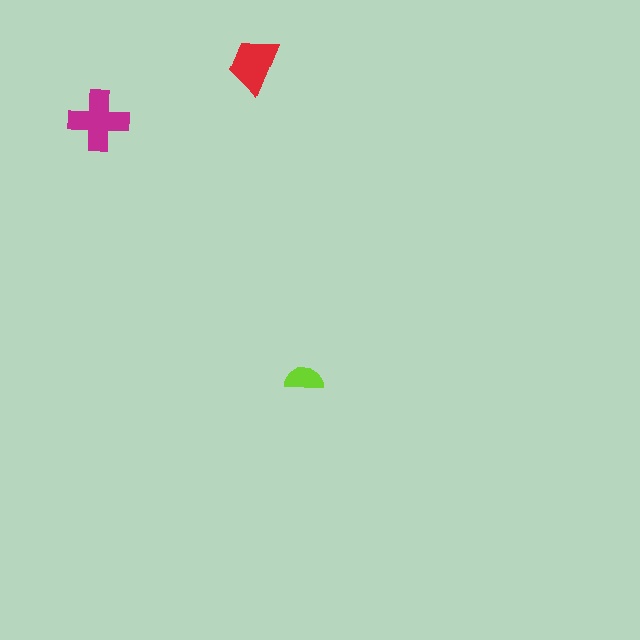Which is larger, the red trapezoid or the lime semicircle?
The red trapezoid.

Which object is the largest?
The magenta cross.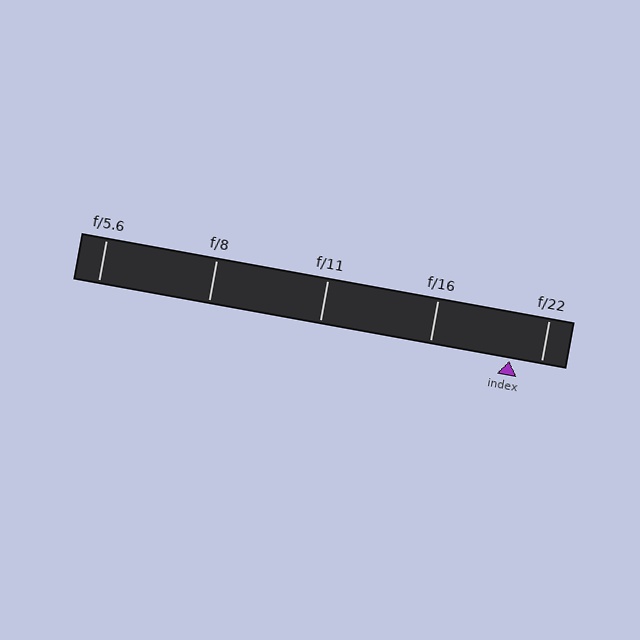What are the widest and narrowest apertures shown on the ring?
The widest aperture shown is f/5.6 and the narrowest is f/22.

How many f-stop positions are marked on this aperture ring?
There are 5 f-stop positions marked.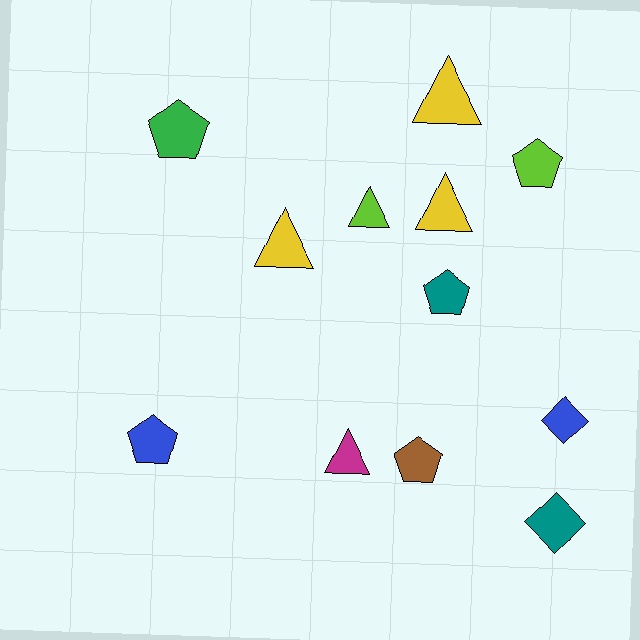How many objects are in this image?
There are 12 objects.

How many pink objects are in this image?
There are no pink objects.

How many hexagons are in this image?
There are no hexagons.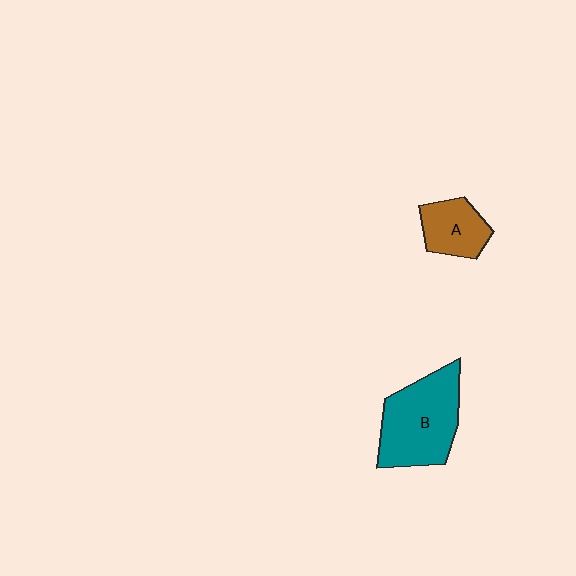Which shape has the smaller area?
Shape A (brown).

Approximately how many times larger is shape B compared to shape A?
Approximately 1.9 times.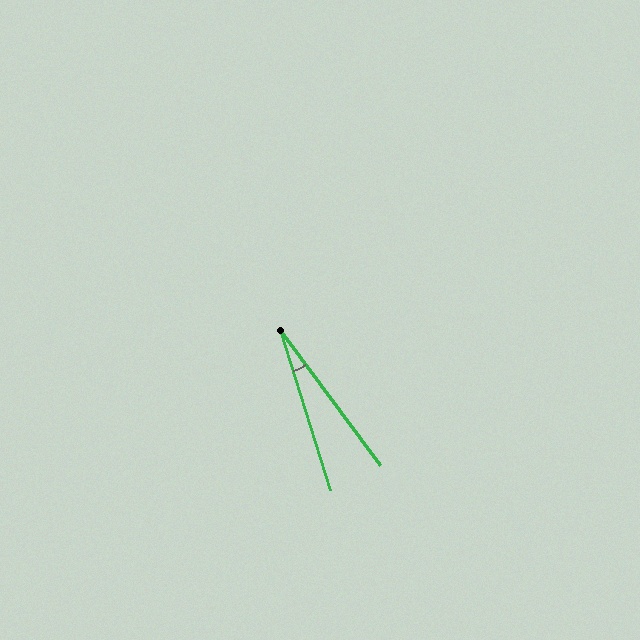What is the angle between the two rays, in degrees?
Approximately 19 degrees.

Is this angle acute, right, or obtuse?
It is acute.